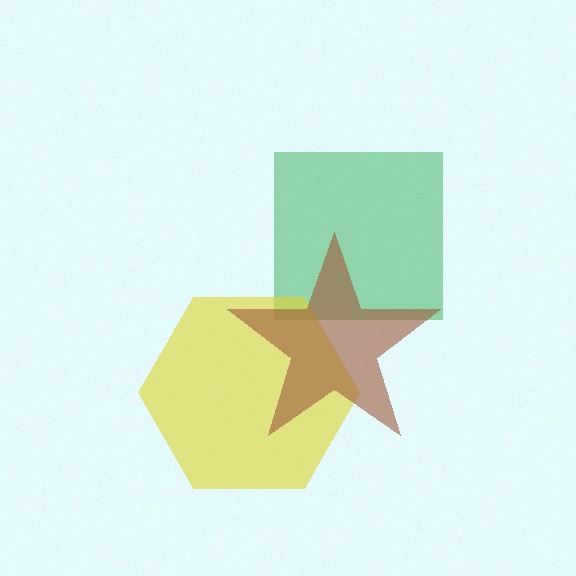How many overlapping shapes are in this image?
There are 3 overlapping shapes in the image.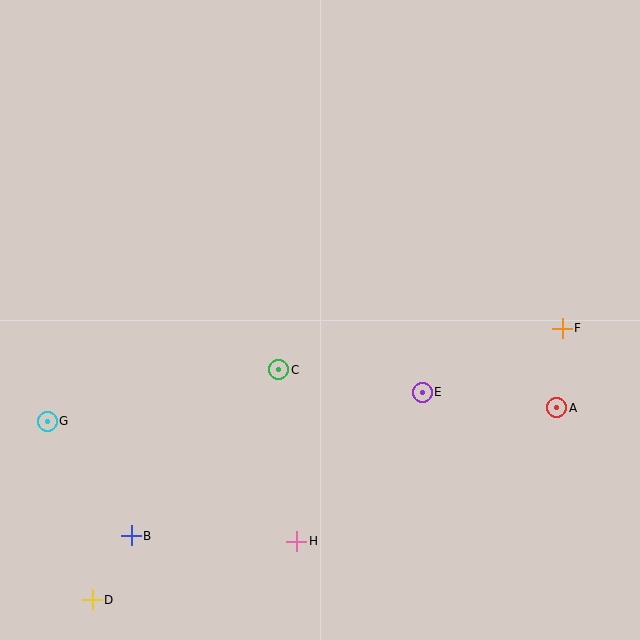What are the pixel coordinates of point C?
Point C is at (279, 370).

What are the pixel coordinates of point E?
Point E is at (422, 392).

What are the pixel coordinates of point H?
Point H is at (297, 541).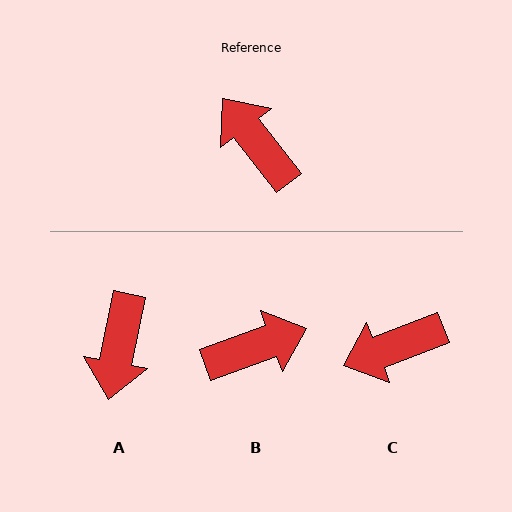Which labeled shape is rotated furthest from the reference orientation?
A, about 131 degrees away.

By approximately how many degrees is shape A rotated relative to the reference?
Approximately 131 degrees counter-clockwise.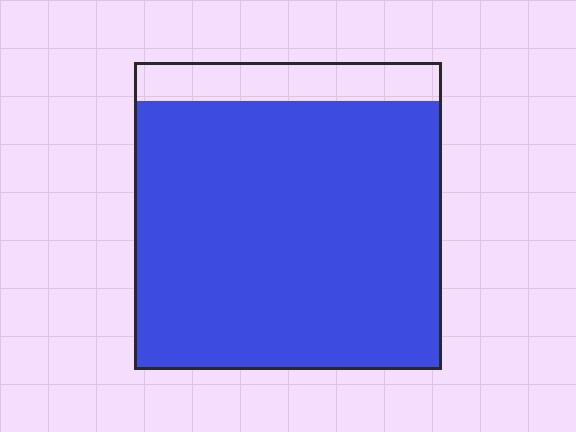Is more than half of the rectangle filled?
Yes.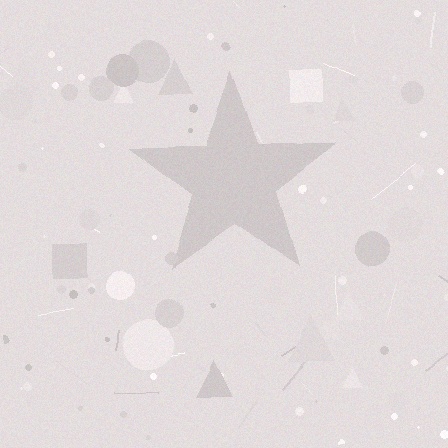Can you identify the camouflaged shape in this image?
The camouflaged shape is a star.